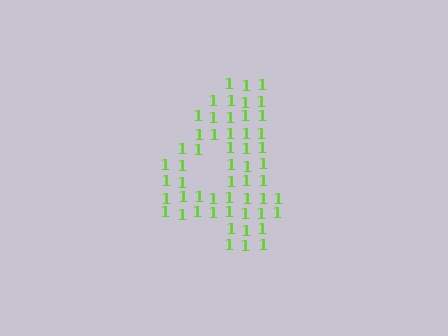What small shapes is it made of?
It is made of small digit 1's.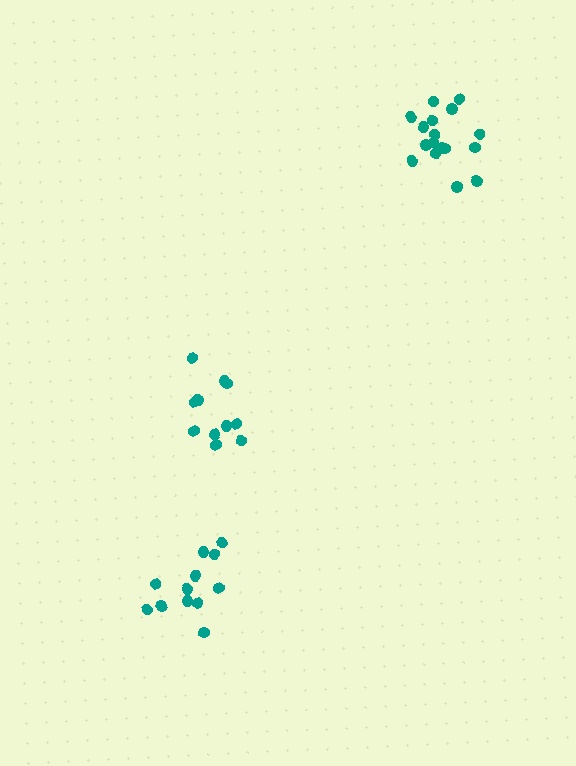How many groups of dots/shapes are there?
There are 3 groups.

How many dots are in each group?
Group 1: 11 dots, Group 2: 17 dots, Group 3: 12 dots (40 total).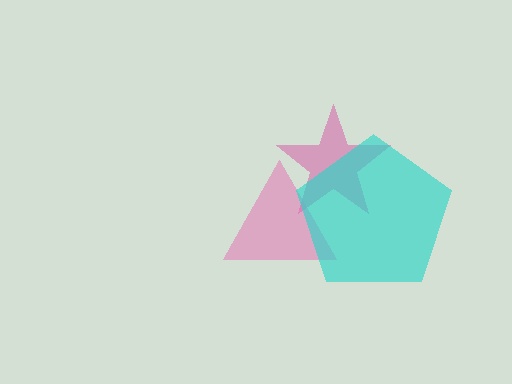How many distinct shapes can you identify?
There are 3 distinct shapes: a magenta star, a pink triangle, a cyan pentagon.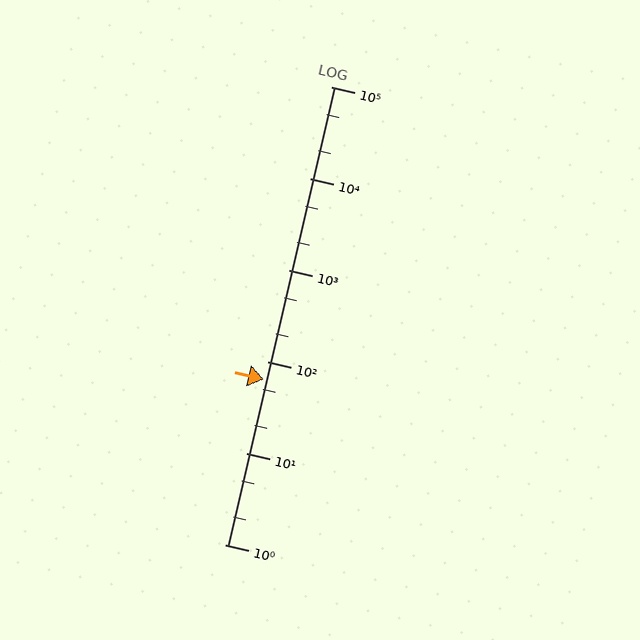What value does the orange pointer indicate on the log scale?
The pointer indicates approximately 63.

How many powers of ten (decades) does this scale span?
The scale spans 5 decades, from 1 to 100000.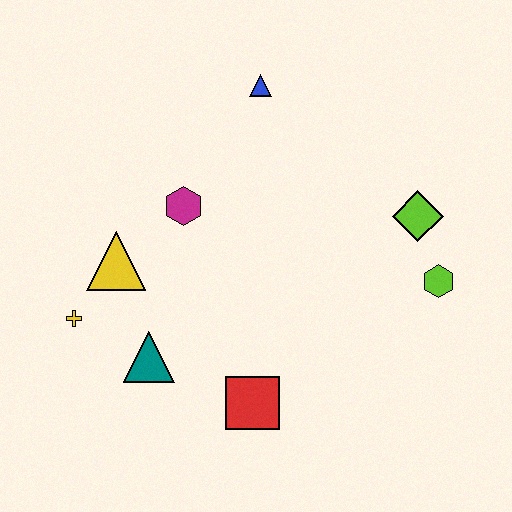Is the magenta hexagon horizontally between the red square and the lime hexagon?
No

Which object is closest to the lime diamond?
The lime hexagon is closest to the lime diamond.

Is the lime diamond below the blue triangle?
Yes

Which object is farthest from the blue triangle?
The red square is farthest from the blue triangle.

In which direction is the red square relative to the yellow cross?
The red square is to the right of the yellow cross.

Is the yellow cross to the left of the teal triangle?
Yes